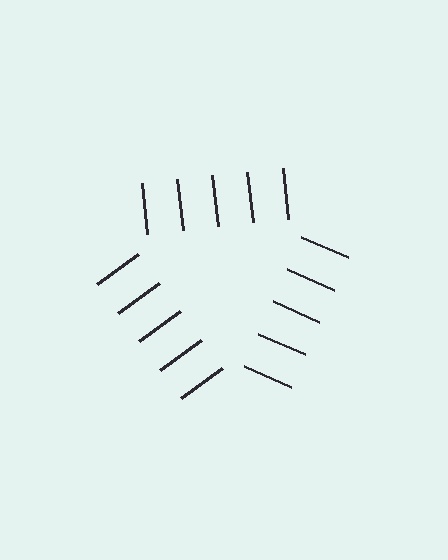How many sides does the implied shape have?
3 sides — the line-ends trace a triangle.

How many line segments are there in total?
15 — 5 along each of the 3 edges.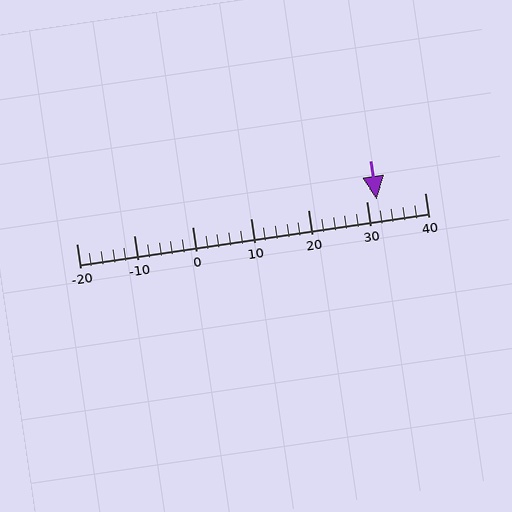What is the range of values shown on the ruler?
The ruler shows values from -20 to 40.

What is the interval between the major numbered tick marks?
The major tick marks are spaced 10 units apart.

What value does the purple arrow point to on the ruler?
The purple arrow points to approximately 32.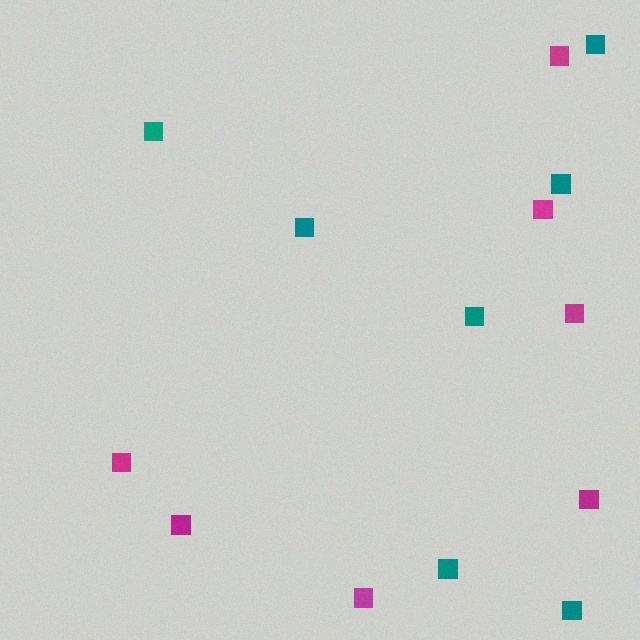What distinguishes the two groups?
There are 2 groups: one group of magenta squares (7) and one group of teal squares (7).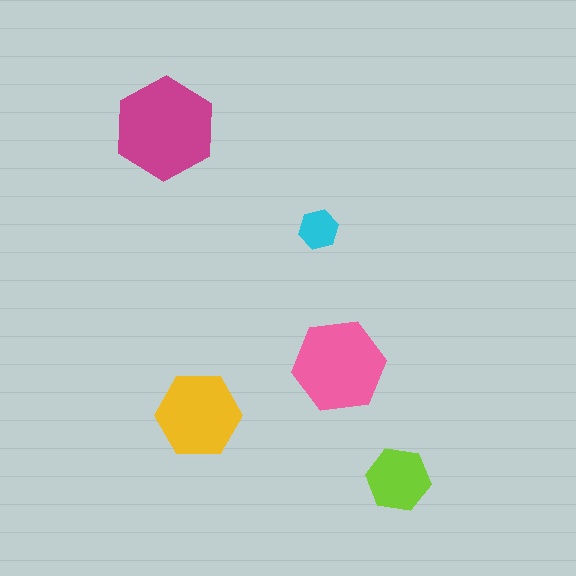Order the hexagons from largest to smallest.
the magenta one, the pink one, the yellow one, the lime one, the cyan one.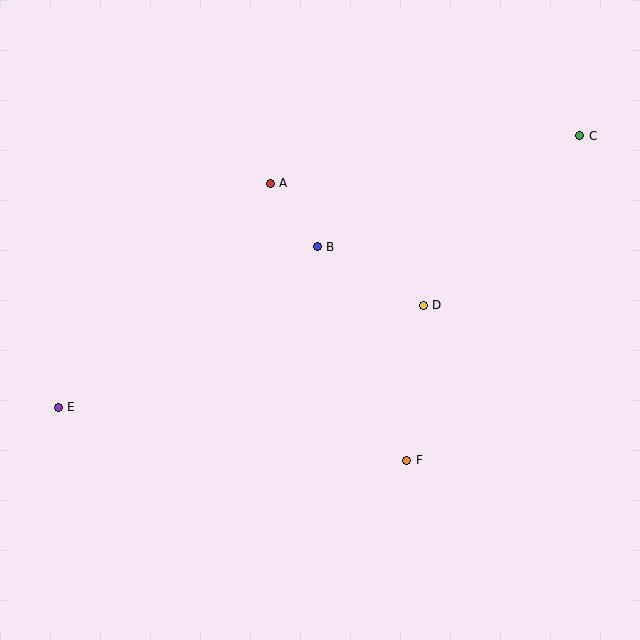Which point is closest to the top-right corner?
Point C is closest to the top-right corner.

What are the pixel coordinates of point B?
Point B is at (317, 247).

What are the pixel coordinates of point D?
Point D is at (423, 305).